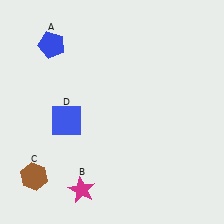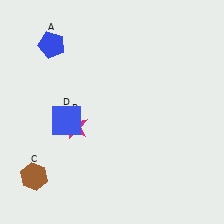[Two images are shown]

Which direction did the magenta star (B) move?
The magenta star (B) moved up.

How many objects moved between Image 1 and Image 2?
1 object moved between the two images.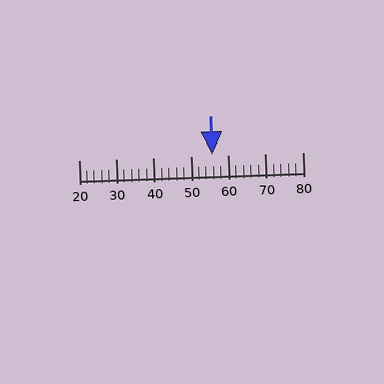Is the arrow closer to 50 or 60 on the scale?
The arrow is closer to 60.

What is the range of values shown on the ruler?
The ruler shows values from 20 to 80.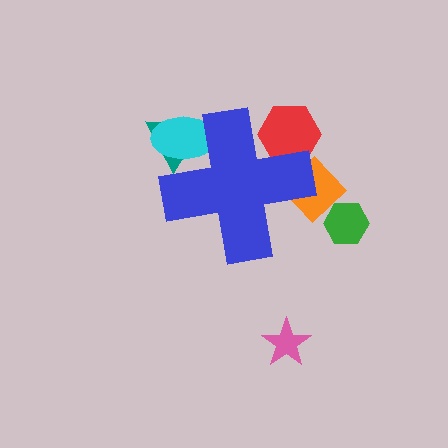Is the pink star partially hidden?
No, the pink star is fully visible.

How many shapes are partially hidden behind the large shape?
4 shapes are partially hidden.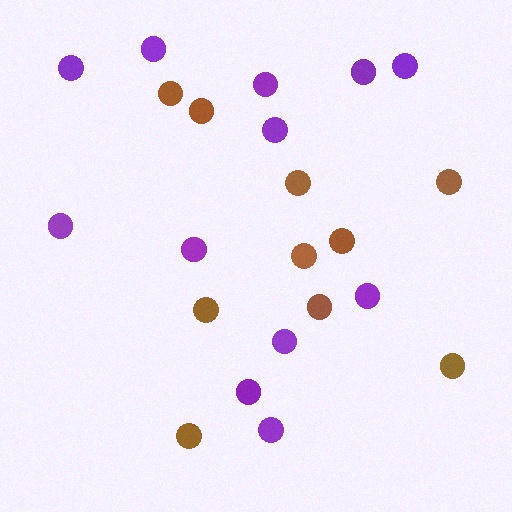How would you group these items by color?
There are 2 groups: one group of brown circles (10) and one group of purple circles (12).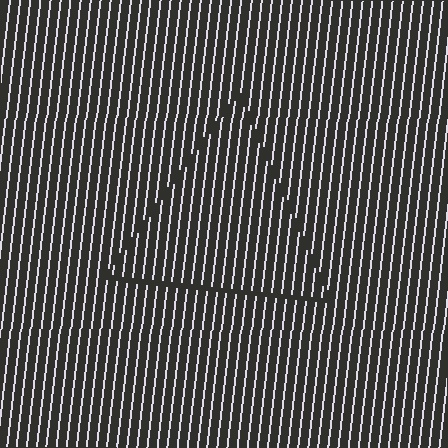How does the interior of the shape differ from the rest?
The interior of the shape contains the same grating, shifted by half a period — the contour is defined by the phase discontinuity where line-ends from the inner and outer gratings abut.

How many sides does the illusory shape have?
3 sides — the line-ends trace a triangle.